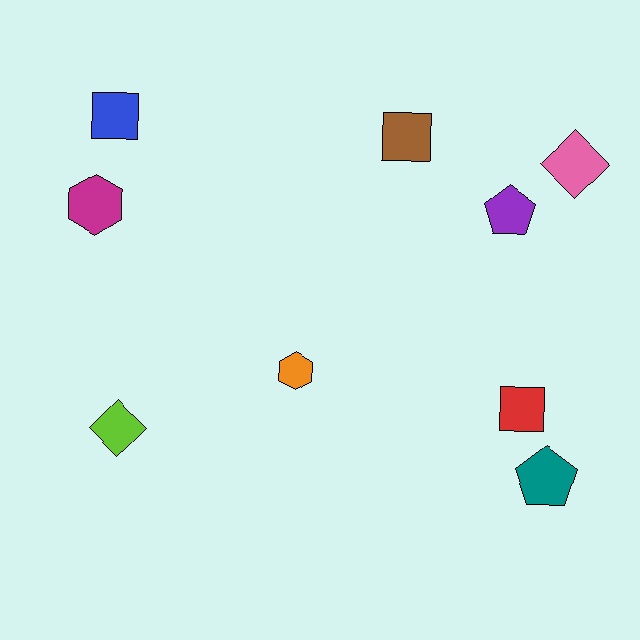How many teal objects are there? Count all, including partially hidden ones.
There is 1 teal object.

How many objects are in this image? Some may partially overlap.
There are 9 objects.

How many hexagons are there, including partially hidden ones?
There are 2 hexagons.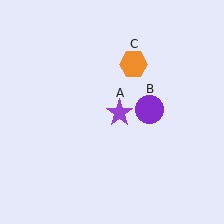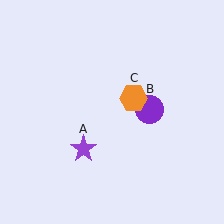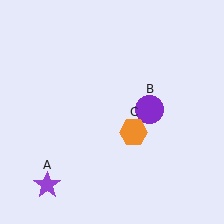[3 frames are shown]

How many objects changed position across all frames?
2 objects changed position: purple star (object A), orange hexagon (object C).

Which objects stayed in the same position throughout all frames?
Purple circle (object B) remained stationary.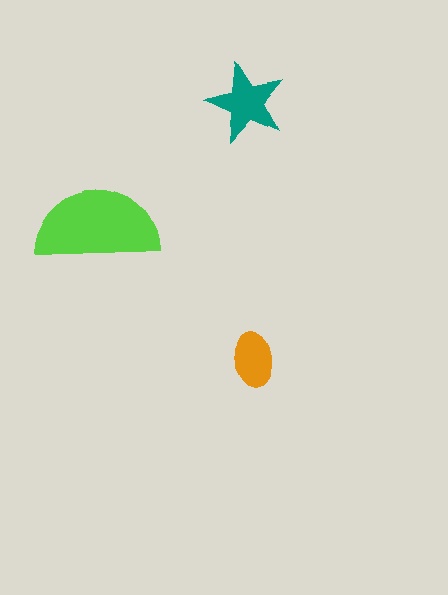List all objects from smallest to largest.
The orange ellipse, the teal star, the lime semicircle.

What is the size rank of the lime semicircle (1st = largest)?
1st.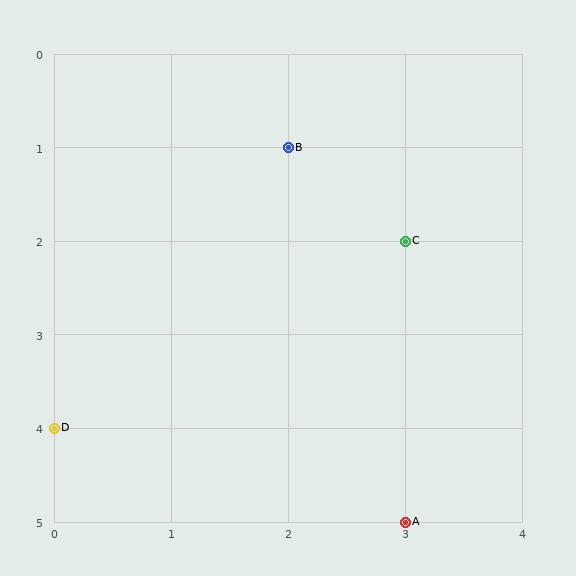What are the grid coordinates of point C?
Point C is at grid coordinates (3, 2).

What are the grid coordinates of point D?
Point D is at grid coordinates (0, 4).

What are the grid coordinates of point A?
Point A is at grid coordinates (3, 5).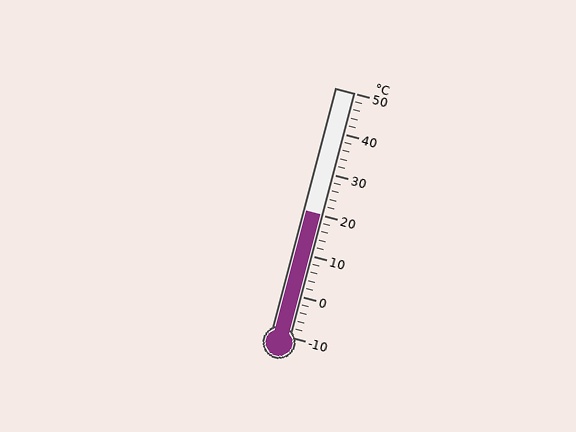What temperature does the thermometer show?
The thermometer shows approximately 20°C.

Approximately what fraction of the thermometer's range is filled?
The thermometer is filled to approximately 50% of its range.